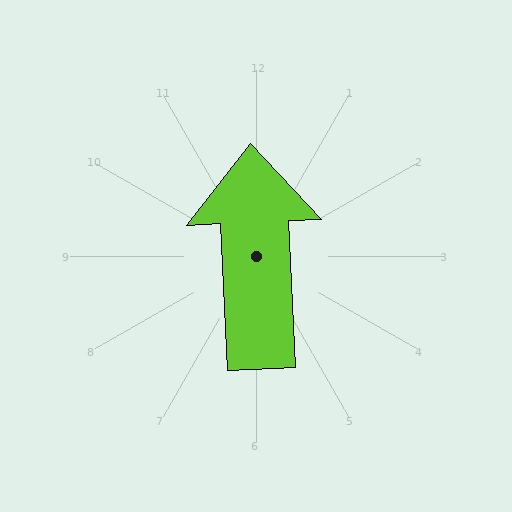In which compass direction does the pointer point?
North.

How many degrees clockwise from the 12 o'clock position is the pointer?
Approximately 357 degrees.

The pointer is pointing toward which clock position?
Roughly 12 o'clock.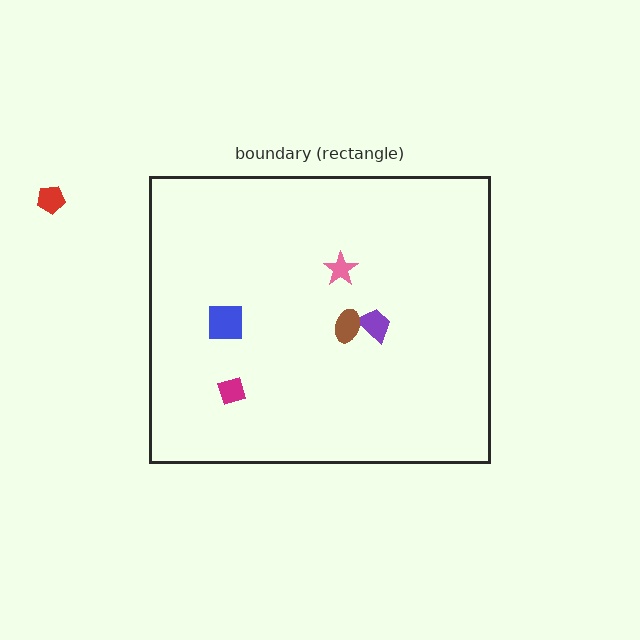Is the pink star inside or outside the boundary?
Inside.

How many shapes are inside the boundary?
5 inside, 1 outside.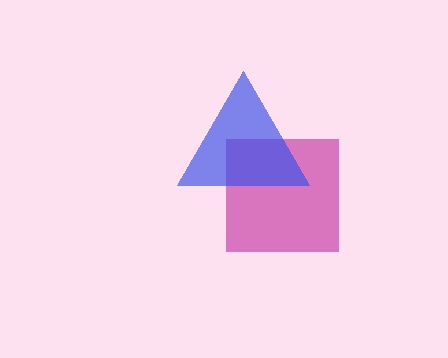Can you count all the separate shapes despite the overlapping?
Yes, there are 2 separate shapes.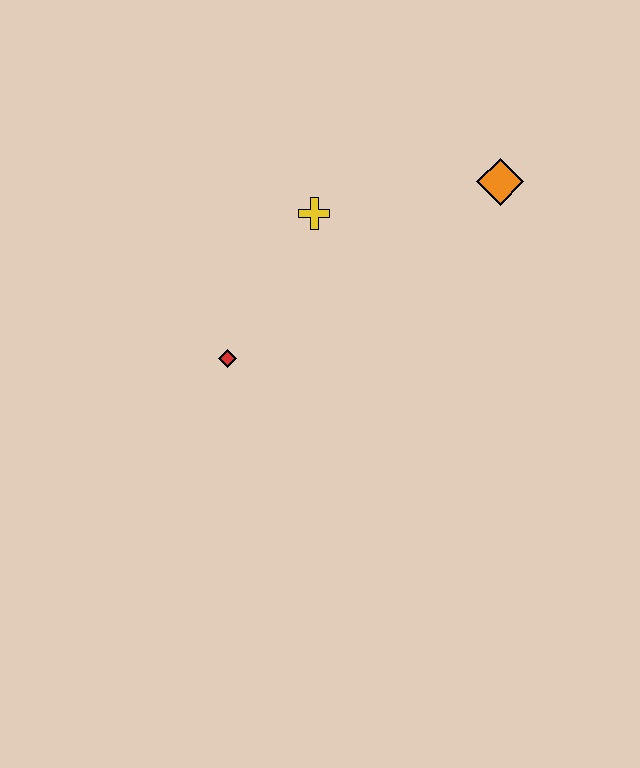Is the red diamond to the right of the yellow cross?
No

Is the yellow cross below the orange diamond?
Yes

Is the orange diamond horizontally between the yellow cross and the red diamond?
No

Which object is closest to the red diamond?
The yellow cross is closest to the red diamond.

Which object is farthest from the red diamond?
The orange diamond is farthest from the red diamond.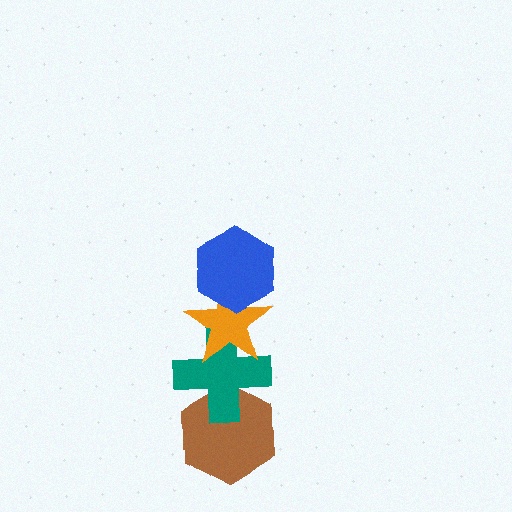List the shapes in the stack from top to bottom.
From top to bottom: the blue hexagon, the orange star, the teal cross, the brown hexagon.